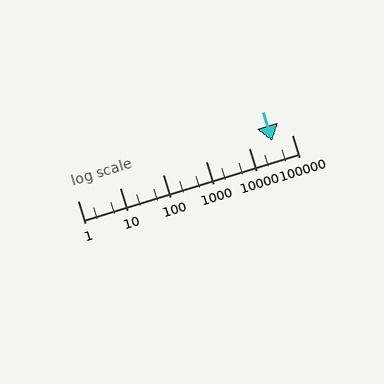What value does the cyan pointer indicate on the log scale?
The pointer indicates approximately 34000.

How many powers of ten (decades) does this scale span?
The scale spans 5 decades, from 1 to 100000.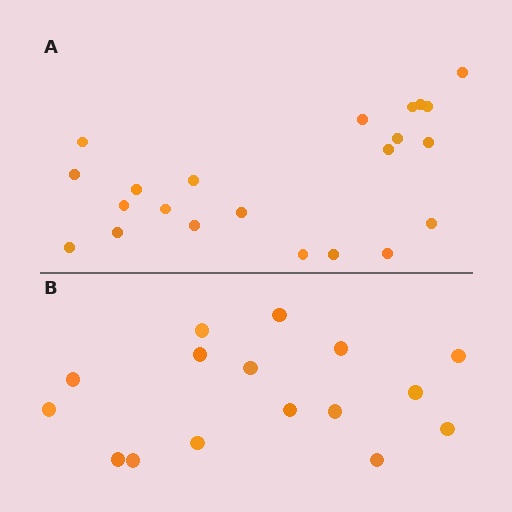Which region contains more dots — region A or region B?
Region A (the top region) has more dots.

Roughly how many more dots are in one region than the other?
Region A has about 6 more dots than region B.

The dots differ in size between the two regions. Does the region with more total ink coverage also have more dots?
No. Region B has more total ink coverage because its dots are larger, but region A actually contains more individual dots. Total area can be misleading — the number of items is what matters here.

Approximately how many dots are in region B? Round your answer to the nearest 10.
About 20 dots. (The exact count is 16, which rounds to 20.)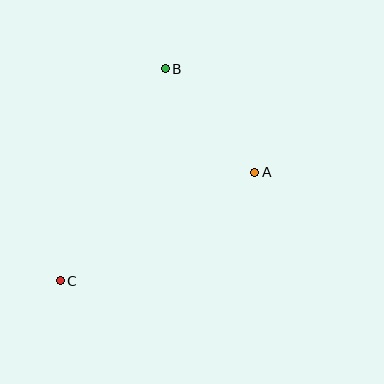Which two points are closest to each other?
Points A and B are closest to each other.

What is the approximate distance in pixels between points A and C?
The distance between A and C is approximately 222 pixels.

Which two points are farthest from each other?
Points B and C are farthest from each other.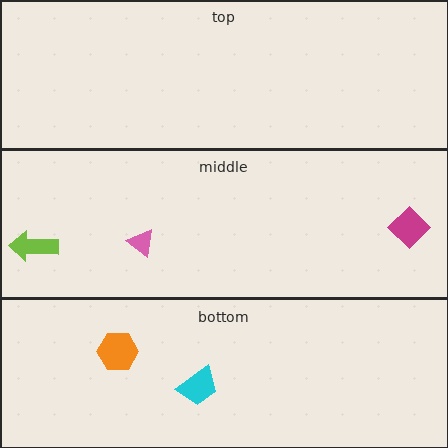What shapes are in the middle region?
The magenta diamond, the pink triangle, the lime arrow.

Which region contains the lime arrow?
The middle region.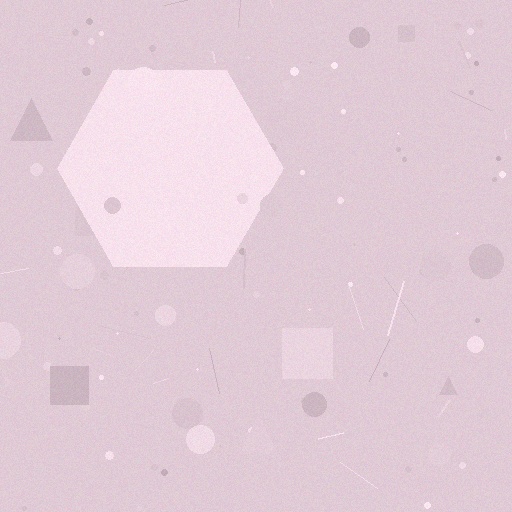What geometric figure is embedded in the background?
A hexagon is embedded in the background.